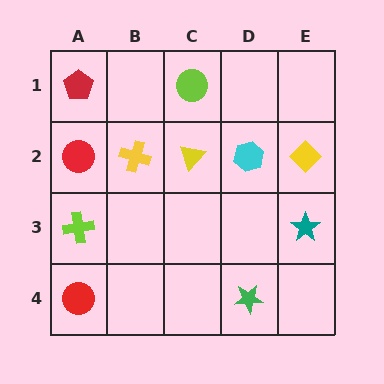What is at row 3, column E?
A teal star.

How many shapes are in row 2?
5 shapes.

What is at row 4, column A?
A red circle.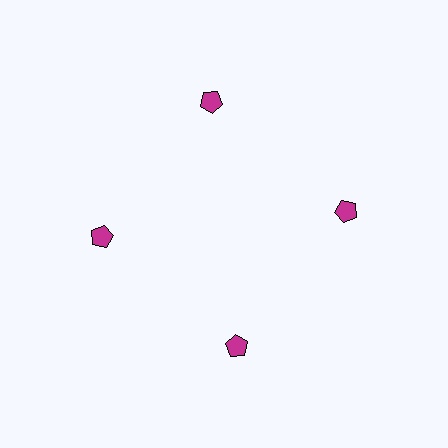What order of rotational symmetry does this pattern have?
This pattern has 4-fold rotational symmetry.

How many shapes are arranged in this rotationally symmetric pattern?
There are 4 shapes, arranged in 4 groups of 1.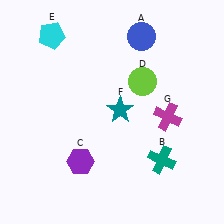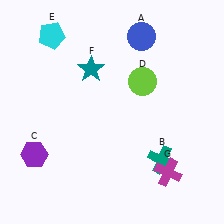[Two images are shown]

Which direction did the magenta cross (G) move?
The magenta cross (G) moved down.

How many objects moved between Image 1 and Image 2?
3 objects moved between the two images.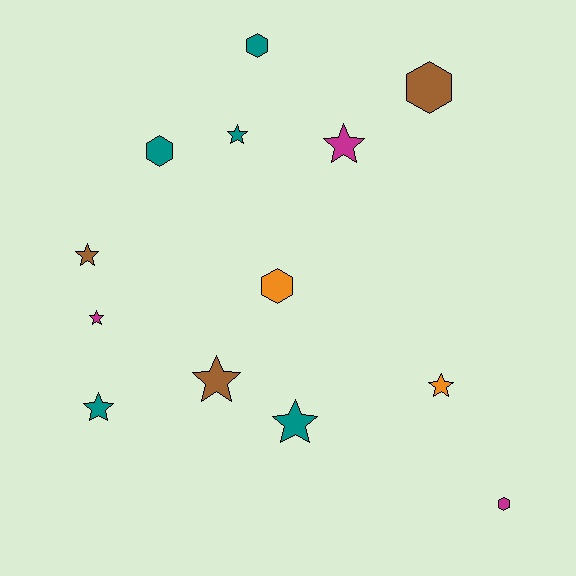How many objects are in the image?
There are 13 objects.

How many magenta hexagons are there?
There is 1 magenta hexagon.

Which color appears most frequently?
Teal, with 5 objects.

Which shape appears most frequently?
Star, with 8 objects.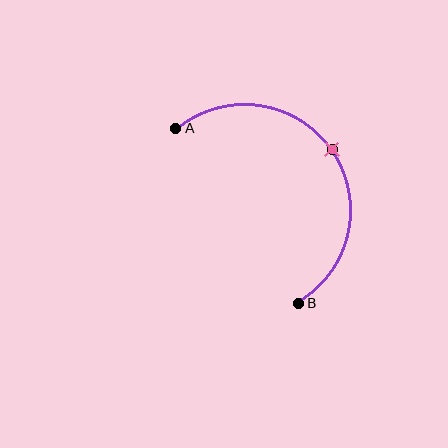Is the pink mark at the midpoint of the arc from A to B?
Yes. The pink mark lies on the arc at equal arc-length from both A and B — it is the arc midpoint.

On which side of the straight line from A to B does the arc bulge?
The arc bulges above and to the right of the straight line connecting A and B.